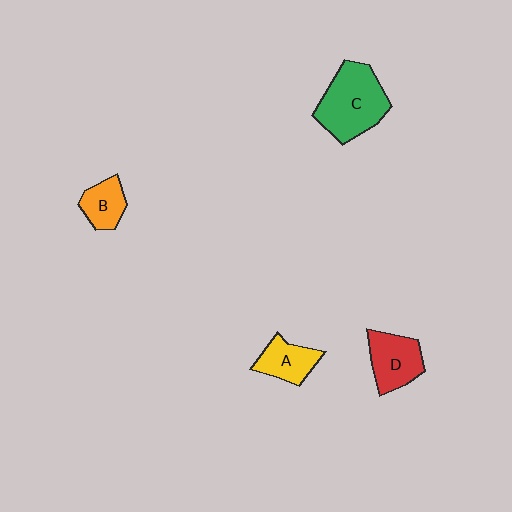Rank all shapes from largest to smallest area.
From largest to smallest: C (green), D (red), A (yellow), B (orange).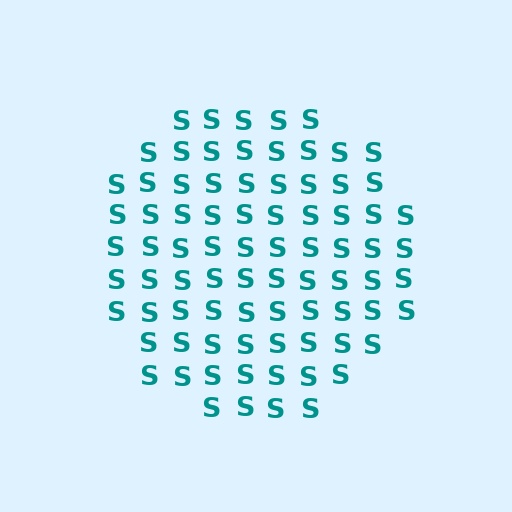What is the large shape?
The large shape is a circle.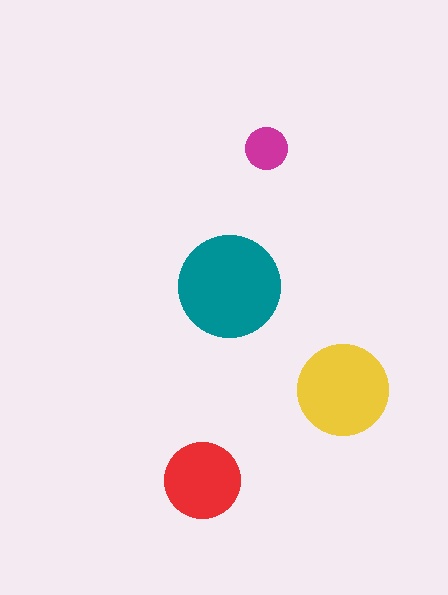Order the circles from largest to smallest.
the teal one, the yellow one, the red one, the magenta one.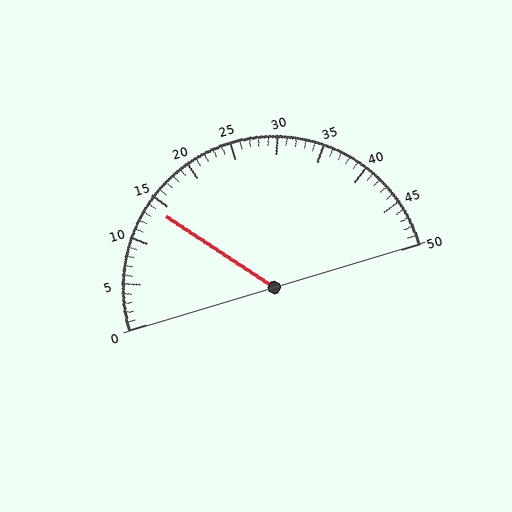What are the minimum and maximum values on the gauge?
The gauge ranges from 0 to 50.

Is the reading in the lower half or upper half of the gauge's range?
The reading is in the lower half of the range (0 to 50).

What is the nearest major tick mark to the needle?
The nearest major tick mark is 15.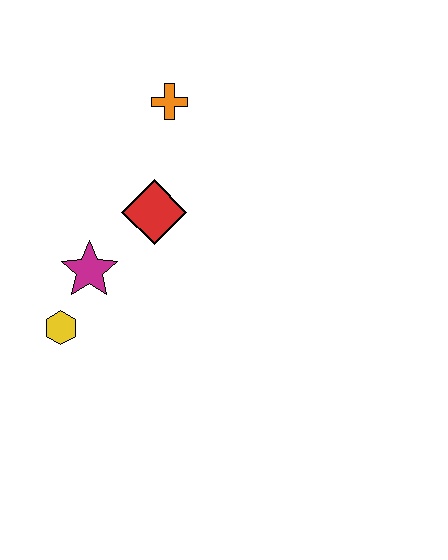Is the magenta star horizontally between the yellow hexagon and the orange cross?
Yes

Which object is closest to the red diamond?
The magenta star is closest to the red diamond.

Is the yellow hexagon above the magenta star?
No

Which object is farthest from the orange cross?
The yellow hexagon is farthest from the orange cross.